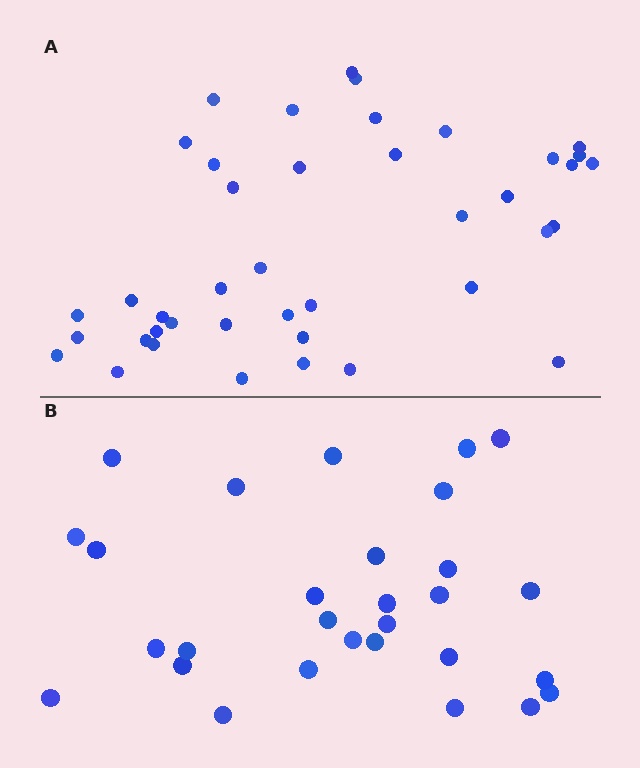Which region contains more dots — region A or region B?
Region A (the top region) has more dots.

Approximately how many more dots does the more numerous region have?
Region A has roughly 12 or so more dots than region B.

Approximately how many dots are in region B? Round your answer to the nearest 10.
About 30 dots. (The exact count is 29, which rounds to 30.)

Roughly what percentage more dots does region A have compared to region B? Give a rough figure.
About 40% more.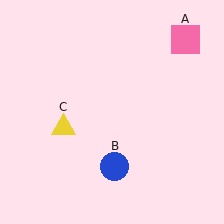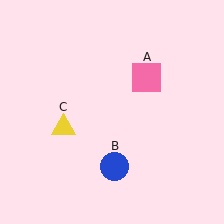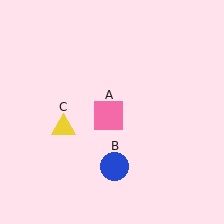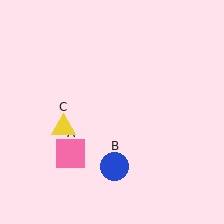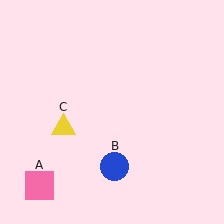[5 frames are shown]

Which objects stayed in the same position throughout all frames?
Blue circle (object B) and yellow triangle (object C) remained stationary.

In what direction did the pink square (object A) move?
The pink square (object A) moved down and to the left.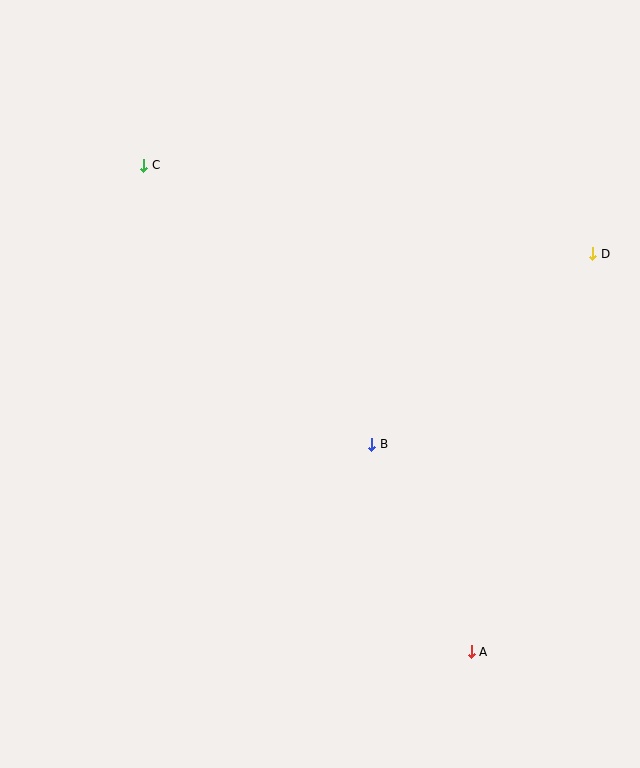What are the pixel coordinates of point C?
Point C is at (144, 165).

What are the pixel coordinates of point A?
Point A is at (471, 652).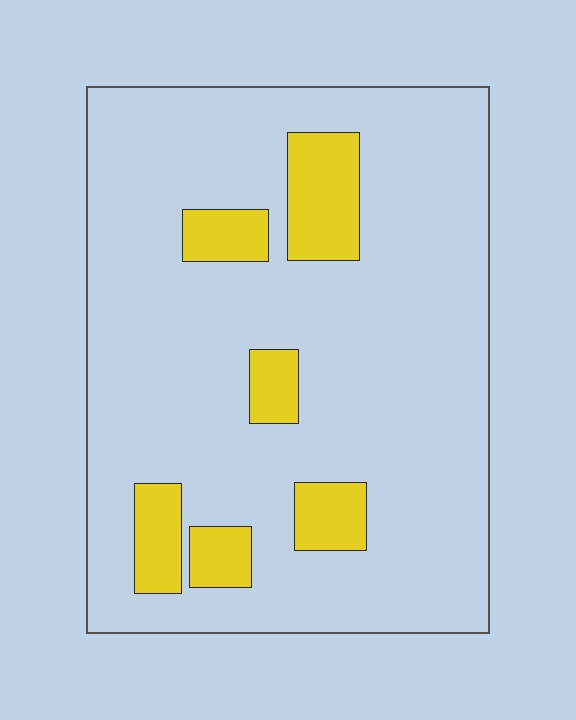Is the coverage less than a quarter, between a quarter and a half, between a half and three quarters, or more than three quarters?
Less than a quarter.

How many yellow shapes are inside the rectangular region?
6.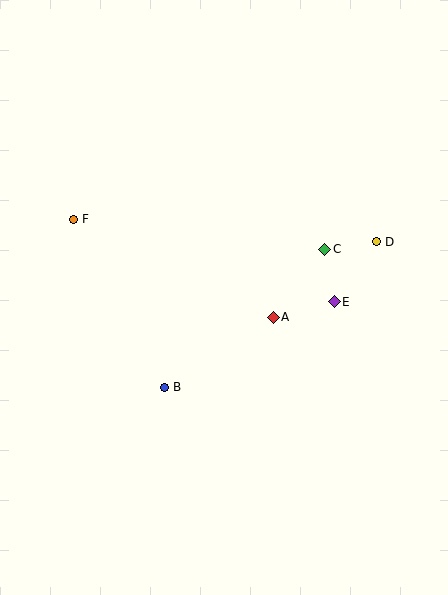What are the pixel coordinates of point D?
Point D is at (377, 242).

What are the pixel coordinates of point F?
Point F is at (74, 219).